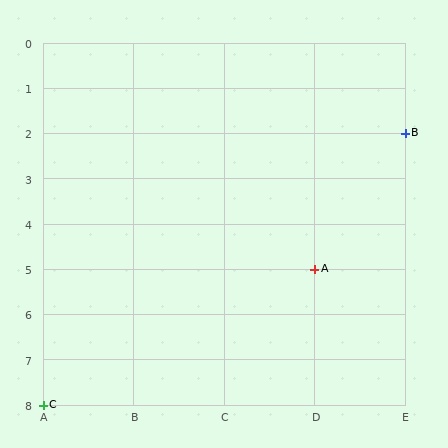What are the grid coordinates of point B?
Point B is at grid coordinates (E, 2).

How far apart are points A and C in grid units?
Points A and C are 3 columns and 3 rows apart (about 4.2 grid units diagonally).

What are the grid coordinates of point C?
Point C is at grid coordinates (A, 8).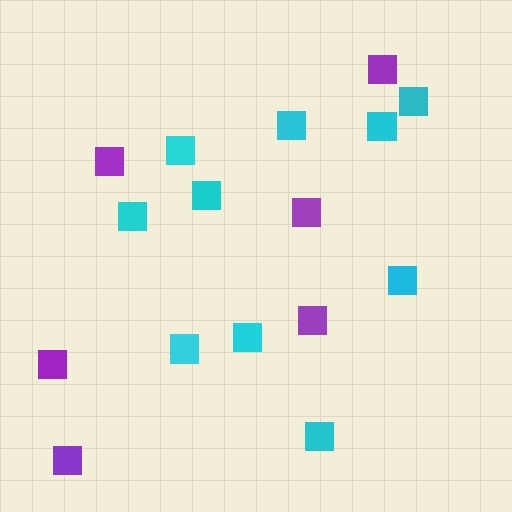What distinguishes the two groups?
There are 2 groups: one group of purple squares (6) and one group of cyan squares (10).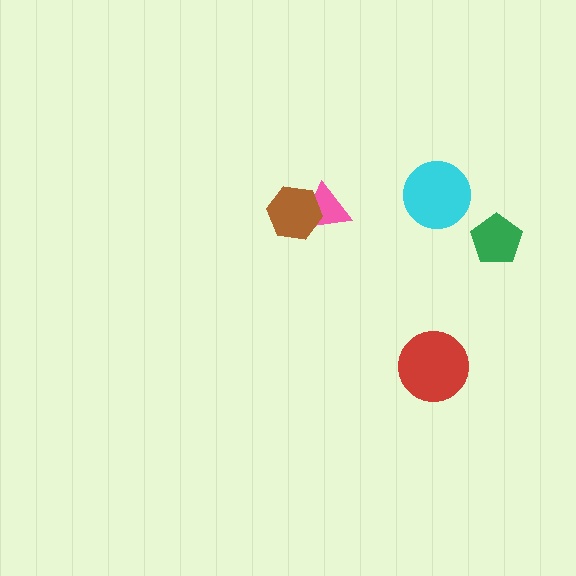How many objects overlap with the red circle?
0 objects overlap with the red circle.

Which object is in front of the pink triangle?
The brown hexagon is in front of the pink triangle.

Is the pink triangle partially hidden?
Yes, it is partially covered by another shape.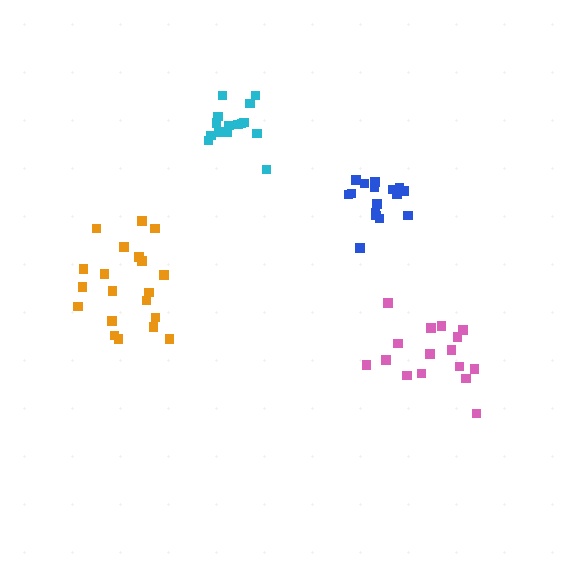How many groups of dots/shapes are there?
There are 4 groups.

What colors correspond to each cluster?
The clusters are colored: pink, cyan, orange, blue.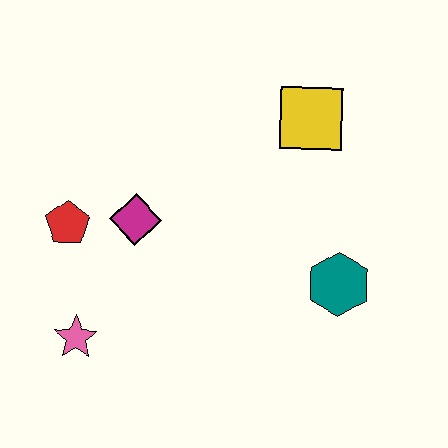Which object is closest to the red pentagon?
The magenta diamond is closest to the red pentagon.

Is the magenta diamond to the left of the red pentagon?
No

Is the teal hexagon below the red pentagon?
Yes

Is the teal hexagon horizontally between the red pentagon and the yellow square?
No